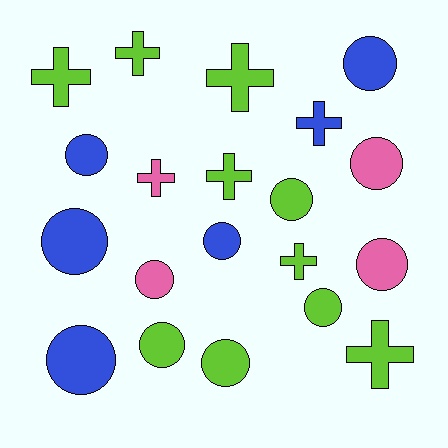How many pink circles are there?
There are 3 pink circles.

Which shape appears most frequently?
Circle, with 12 objects.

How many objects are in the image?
There are 20 objects.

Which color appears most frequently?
Lime, with 10 objects.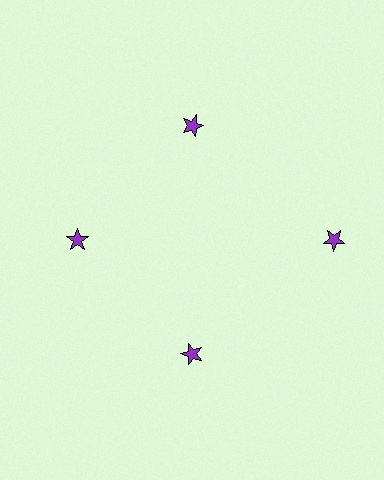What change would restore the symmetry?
The symmetry would be restored by moving it inward, back onto the ring so that all 4 stars sit at equal angles and equal distance from the center.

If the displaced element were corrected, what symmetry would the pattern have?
It would have 4-fold rotational symmetry — the pattern would map onto itself every 90 degrees.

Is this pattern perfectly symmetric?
No. The 4 purple stars are arranged in a ring, but one element near the 3 o'clock position is pushed outward from the center, breaking the 4-fold rotational symmetry.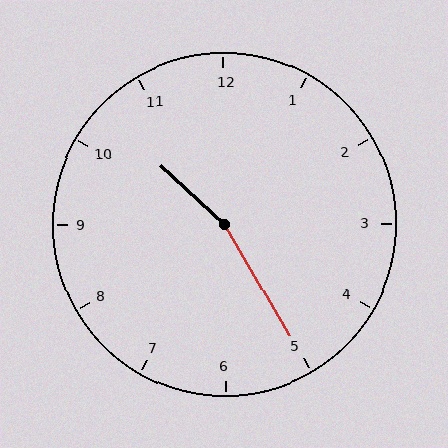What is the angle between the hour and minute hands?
Approximately 162 degrees.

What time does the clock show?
10:25.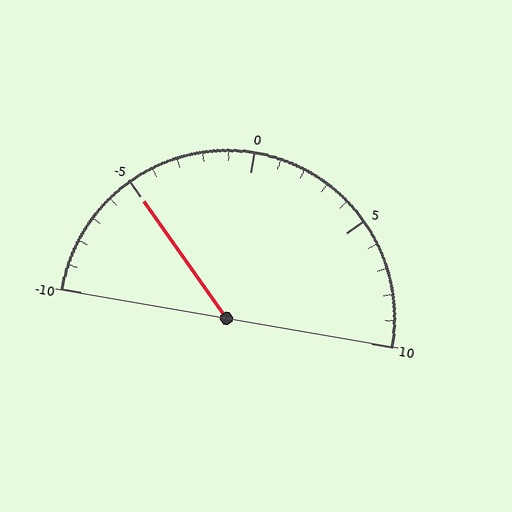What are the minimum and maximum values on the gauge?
The gauge ranges from -10 to 10.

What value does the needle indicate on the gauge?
The needle indicates approximately -5.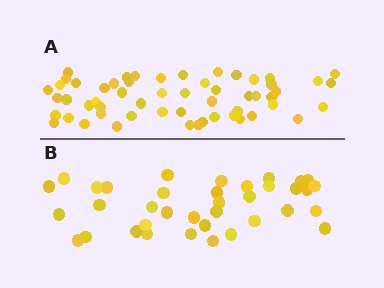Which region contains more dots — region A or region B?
Region A (the top region) has more dots.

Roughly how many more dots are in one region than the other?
Region A has approximately 20 more dots than region B.